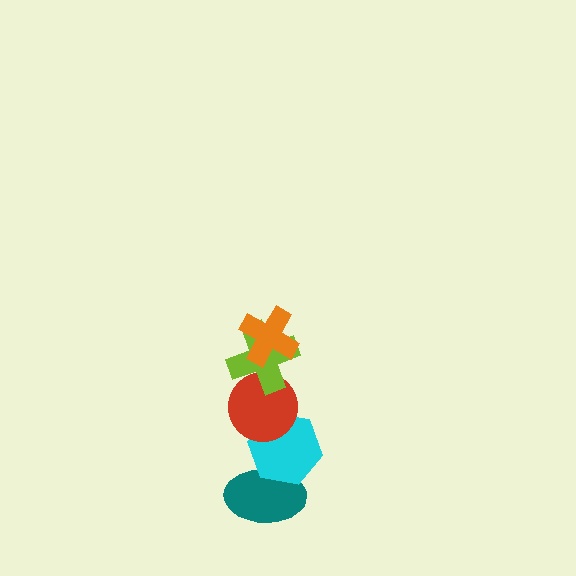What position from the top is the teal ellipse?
The teal ellipse is 5th from the top.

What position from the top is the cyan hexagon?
The cyan hexagon is 4th from the top.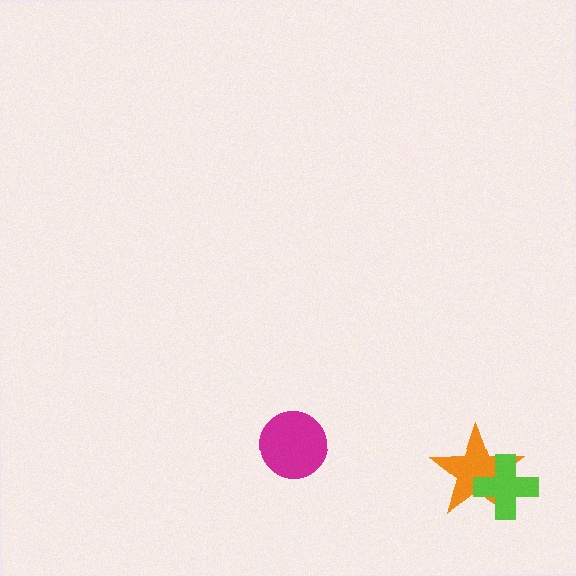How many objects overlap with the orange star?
1 object overlaps with the orange star.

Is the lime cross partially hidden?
No, no other shape covers it.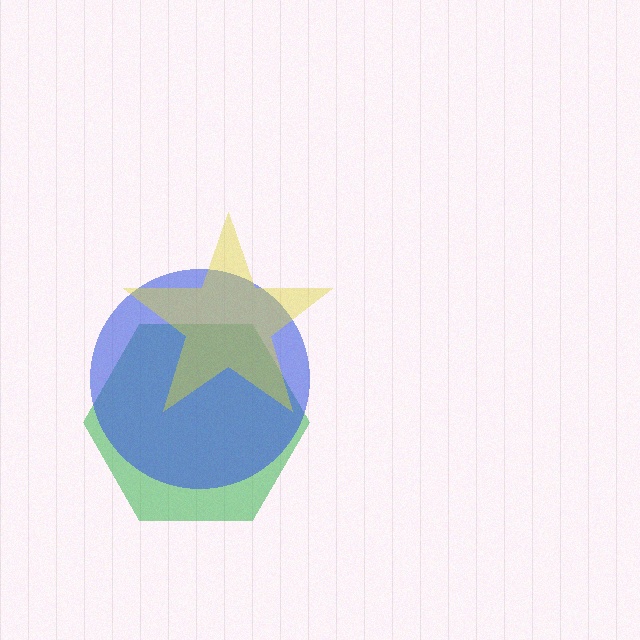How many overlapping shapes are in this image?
There are 3 overlapping shapes in the image.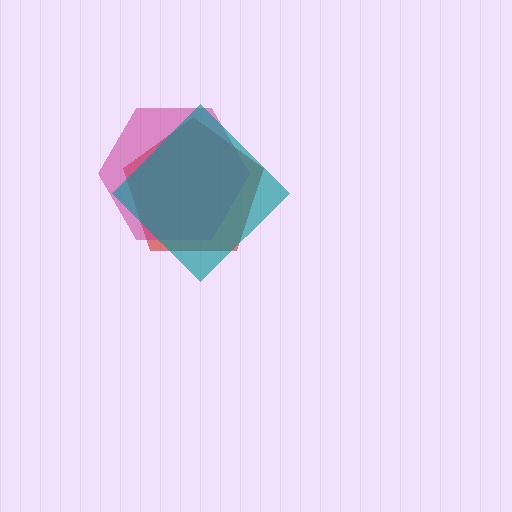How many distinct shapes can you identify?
There are 3 distinct shapes: a red pentagon, a magenta hexagon, a teal diamond.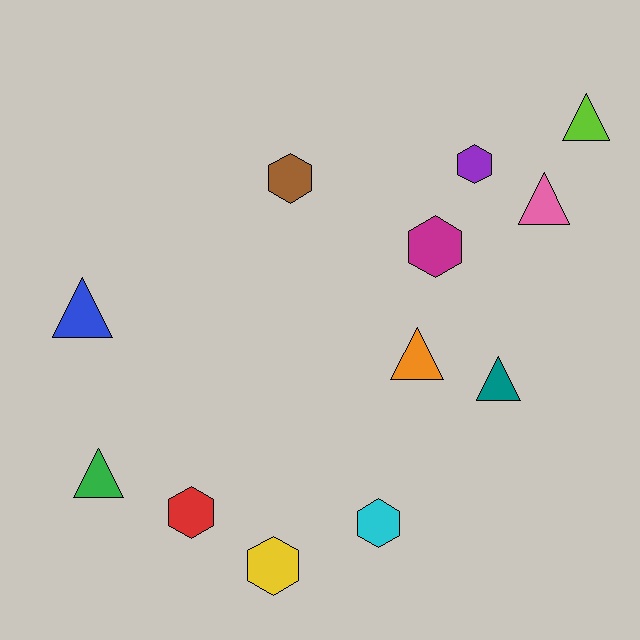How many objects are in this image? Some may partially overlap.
There are 12 objects.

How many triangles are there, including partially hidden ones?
There are 6 triangles.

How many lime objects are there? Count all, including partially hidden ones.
There is 1 lime object.